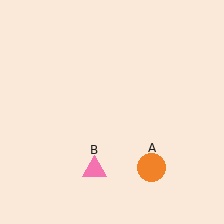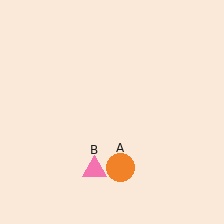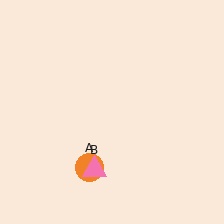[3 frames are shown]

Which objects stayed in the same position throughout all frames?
Pink triangle (object B) remained stationary.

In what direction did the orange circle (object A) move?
The orange circle (object A) moved left.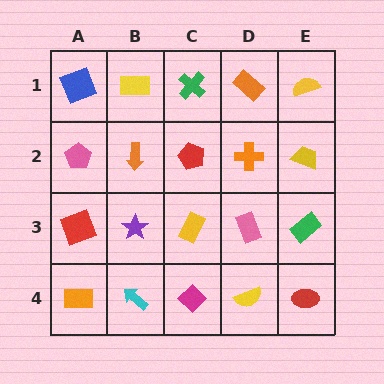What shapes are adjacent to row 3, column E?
A yellow trapezoid (row 2, column E), a red ellipse (row 4, column E), a pink rectangle (row 3, column D).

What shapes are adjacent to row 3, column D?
An orange cross (row 2, column D), a yellow semicircle (row 4, column D), a yellow rectangle (row 3, column C), a green rectangle (row 3, column E).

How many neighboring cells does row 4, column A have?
2.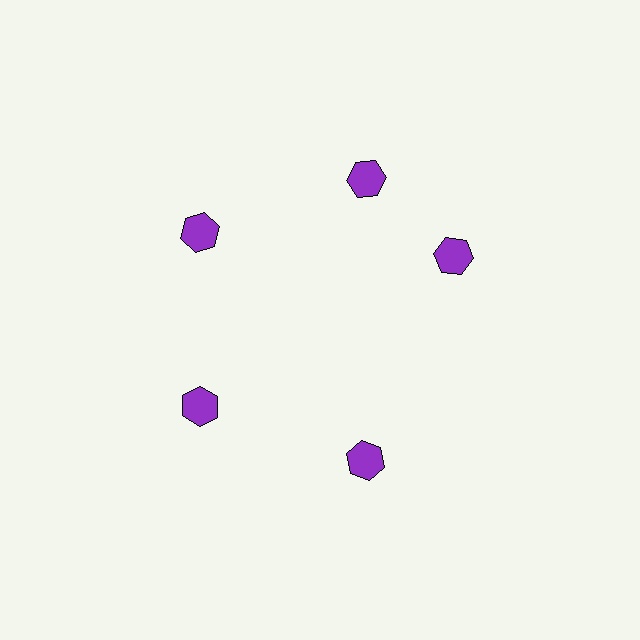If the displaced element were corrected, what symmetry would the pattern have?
It would have 5-fold rotational symmetry — the pattern would map onto itself every 72 degrees.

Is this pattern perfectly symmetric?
No. The 5 purple hexagons are arranged in a ring, but one element near the 3 o'clock position is rotated out of alignment along the ring, breaking the 5-fold rotational symmetry.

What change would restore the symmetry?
The symmetry would be restored by rotating it back into even spacing with its neighbors so that all 5 hexagons sit at equal angles and equal distance from the center.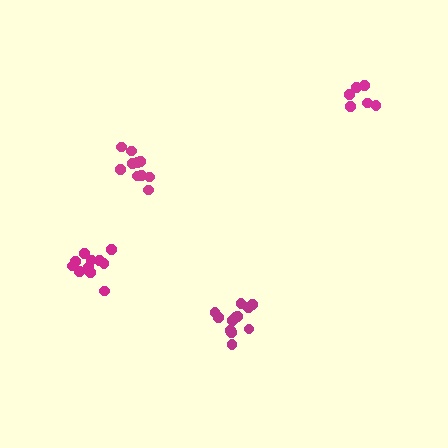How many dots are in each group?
Group 1: 12 dots, Group 2: 10 dots, Group 3: 11 dots, Group 4: 6 dots (39 total).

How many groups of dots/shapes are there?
There are 4 groups.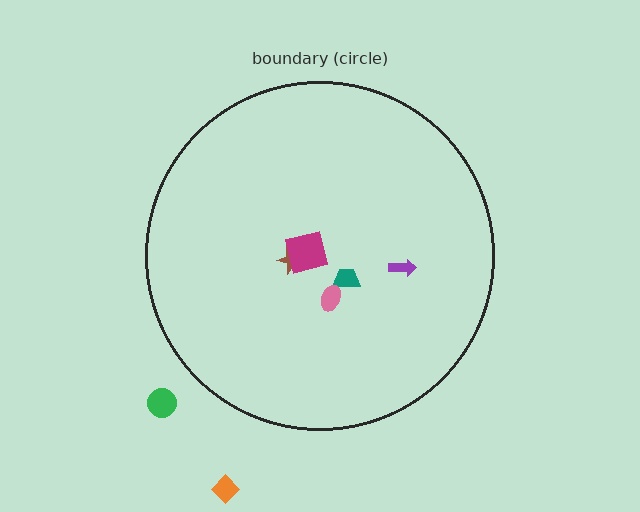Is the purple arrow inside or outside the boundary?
Inside.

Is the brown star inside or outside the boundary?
Inside.